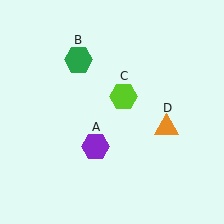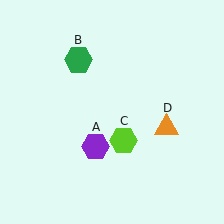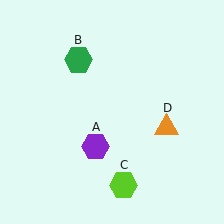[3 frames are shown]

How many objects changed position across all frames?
1 object changed position: lime hexagon (object C).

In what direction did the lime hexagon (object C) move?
The lime hexagon (object C) moved down.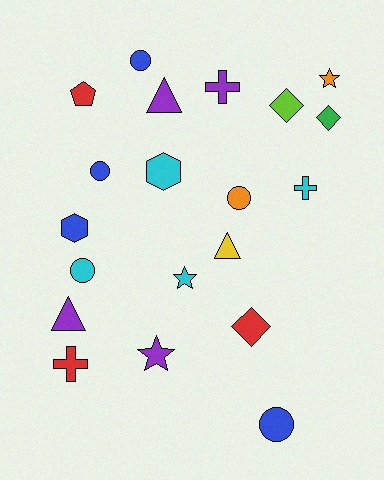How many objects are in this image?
There are 20 objects.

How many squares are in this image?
There are no squares.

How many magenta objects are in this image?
There are no magenta objects.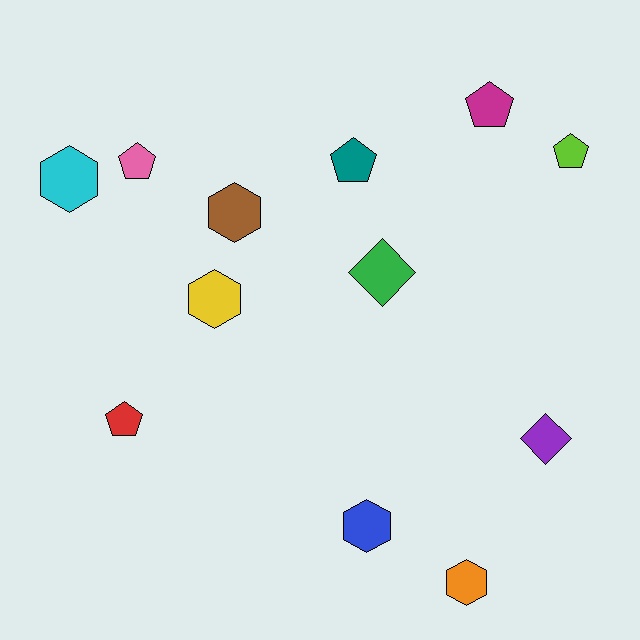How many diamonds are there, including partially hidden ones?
There are 2 diamonds.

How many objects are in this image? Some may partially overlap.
There are 12 objects.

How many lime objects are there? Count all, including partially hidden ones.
There is 1 lime object.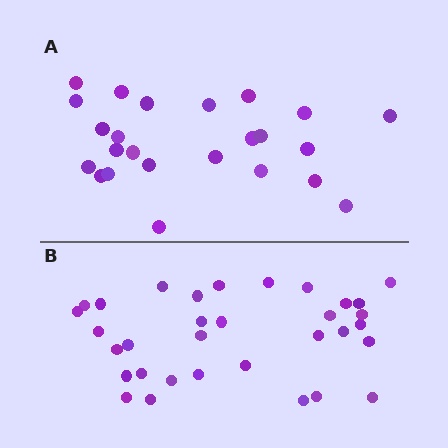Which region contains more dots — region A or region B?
Region B (the bottom region) has more dots.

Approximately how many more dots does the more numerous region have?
Region B has roughly 8 or so more dots than region A.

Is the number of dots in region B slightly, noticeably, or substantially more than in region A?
Region B has noticeably more, but not dramatically so. The ratio is roughly 1.4 to 1.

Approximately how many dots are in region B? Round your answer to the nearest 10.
About 30 dots. (The exact count is 33, which rounds to 30.)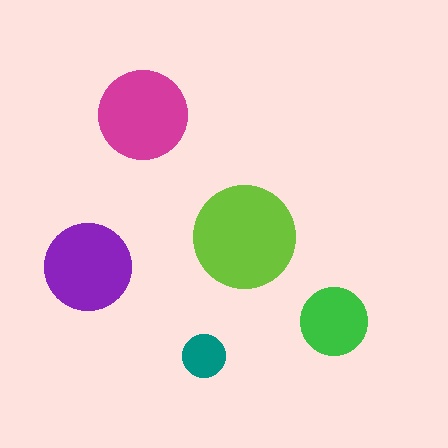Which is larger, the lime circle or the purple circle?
The lime one.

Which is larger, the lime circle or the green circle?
The lime one.